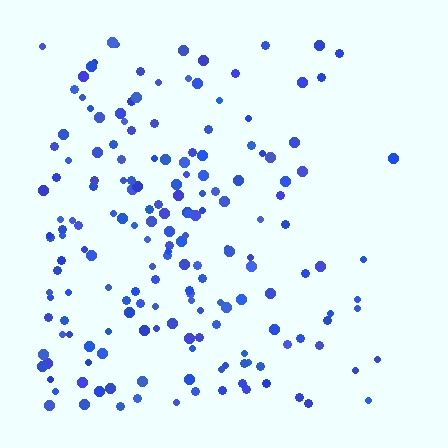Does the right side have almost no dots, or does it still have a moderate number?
Still a moderate number, just noticeably fewer than the left.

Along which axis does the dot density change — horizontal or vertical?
Horizontal.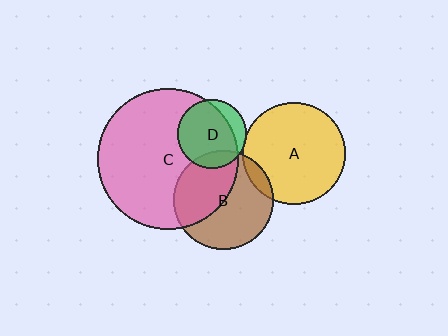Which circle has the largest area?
Circle C (pink).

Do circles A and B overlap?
Yes.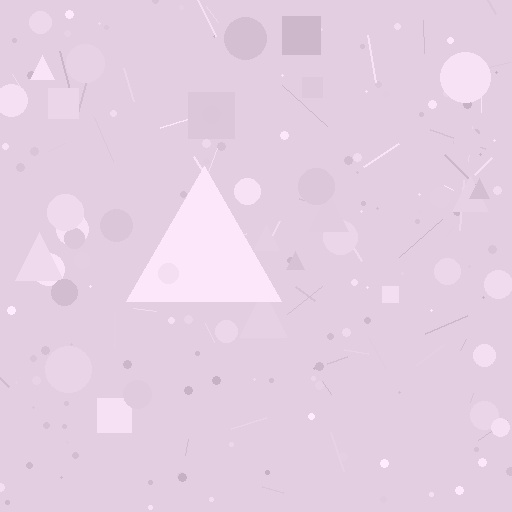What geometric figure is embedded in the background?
A triangle is embedded in the background.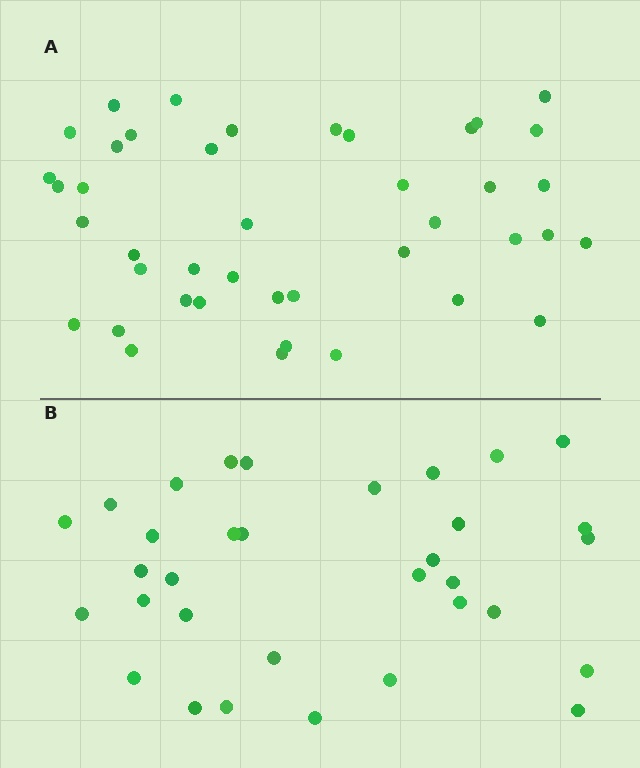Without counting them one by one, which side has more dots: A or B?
Region A (the top region) has more dots.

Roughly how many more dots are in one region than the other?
Region A has roughly 8 or so more dots than region B.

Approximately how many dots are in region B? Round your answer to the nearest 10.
About 30 dots. (The exact count is 33, which rounds to 30.)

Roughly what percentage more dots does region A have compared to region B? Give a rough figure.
About 25% more.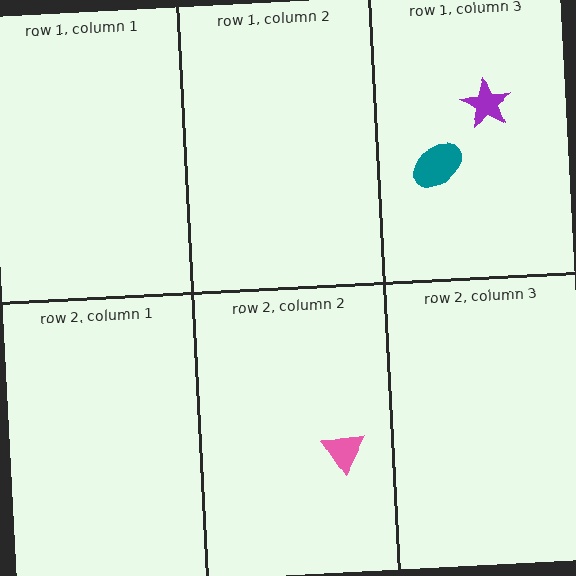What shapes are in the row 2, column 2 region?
The pink triangle.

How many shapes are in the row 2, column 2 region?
1.